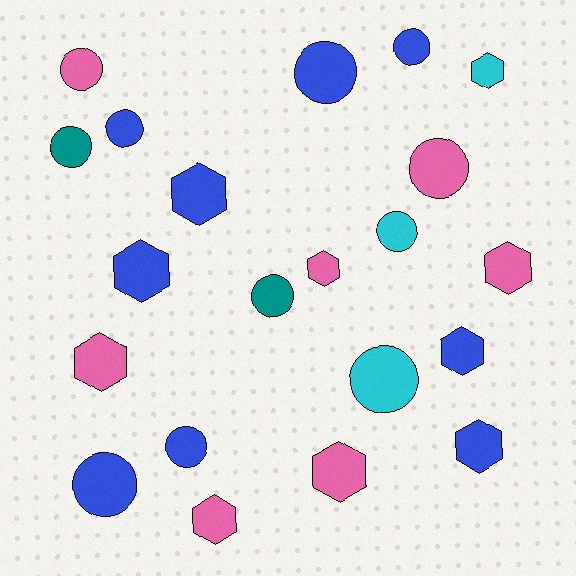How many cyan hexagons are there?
There is 1 cyan hexagon.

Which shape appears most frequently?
Circle, with 11 objects.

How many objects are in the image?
There are 21 objects.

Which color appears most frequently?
Blue, with 9 objects.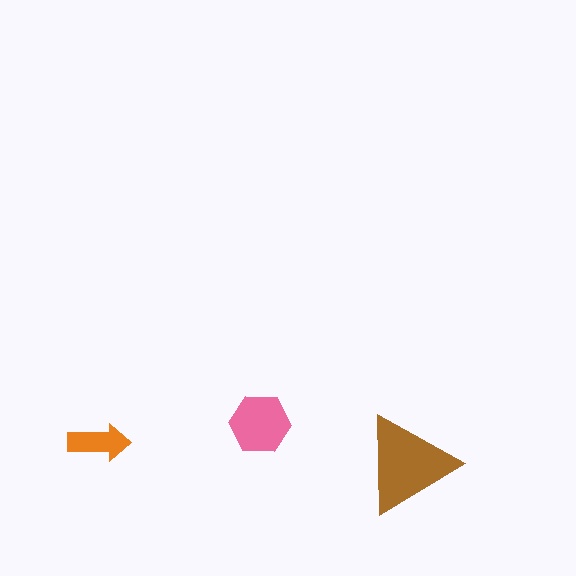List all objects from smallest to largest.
The orange arrow, the pink hexagon, the brown triangle.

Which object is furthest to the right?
The brown triangle is rightmost.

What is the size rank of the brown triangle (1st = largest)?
1st.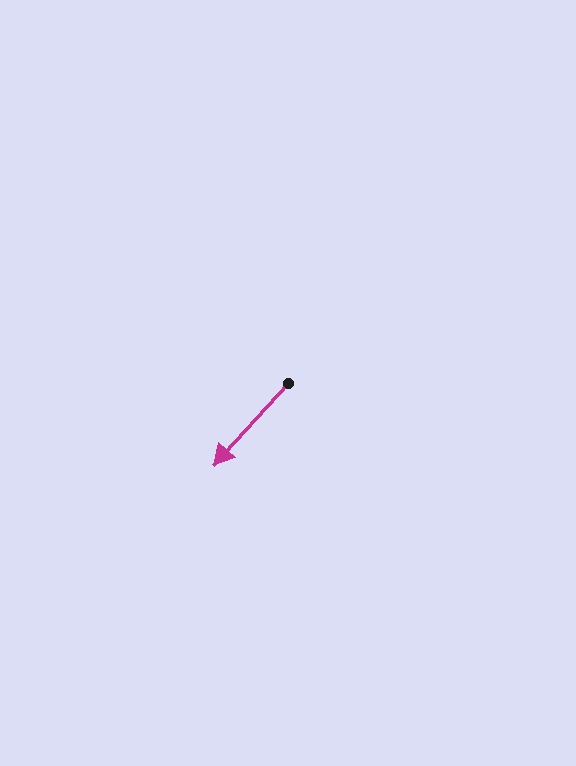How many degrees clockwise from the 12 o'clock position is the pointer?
Approximately 222 degrees.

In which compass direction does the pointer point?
Southwest.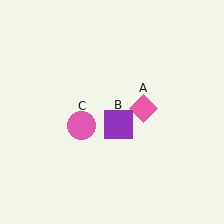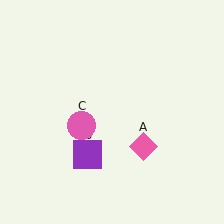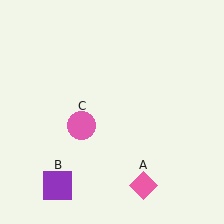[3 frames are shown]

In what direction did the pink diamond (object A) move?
The pink diamond (object A) moved down.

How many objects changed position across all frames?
2 objects changed position: pink diamond (object A), purple square (object B).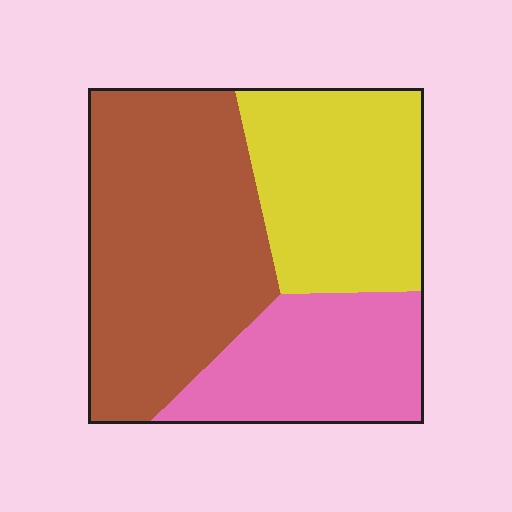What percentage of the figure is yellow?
Yellow covers 30% of the figure.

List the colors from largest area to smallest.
From largest to smallest: brown, yellow, pink.